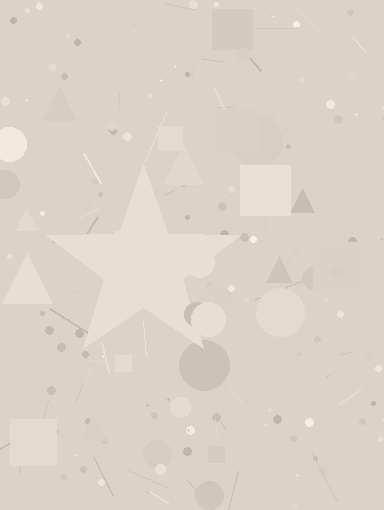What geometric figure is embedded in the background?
A star is embedded in the background.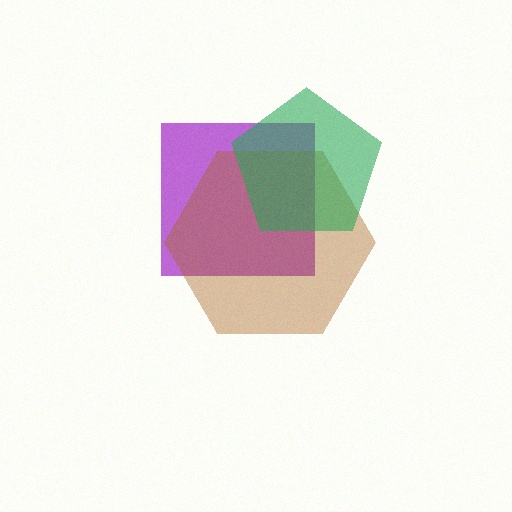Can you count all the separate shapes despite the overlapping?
Yes, there are 3 separate shapes.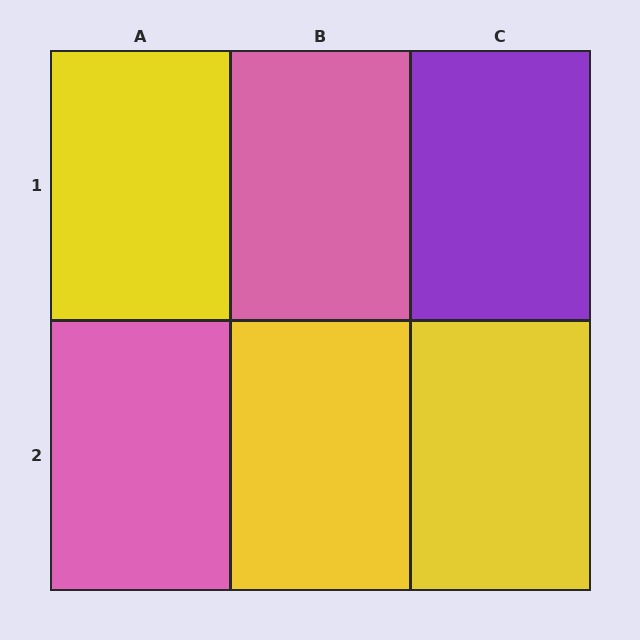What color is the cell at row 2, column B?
Yellow.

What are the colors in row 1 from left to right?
Yellow, pink, purple.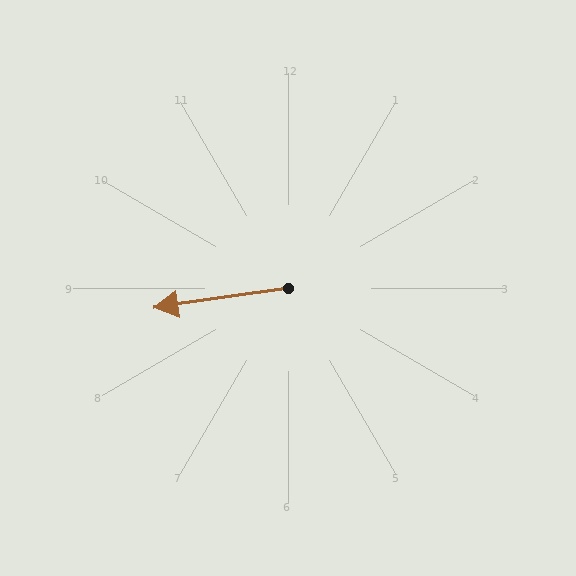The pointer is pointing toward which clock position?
Roughly 9 o'clock.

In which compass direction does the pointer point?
West.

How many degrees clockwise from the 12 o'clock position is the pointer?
Approximately 262 degrees.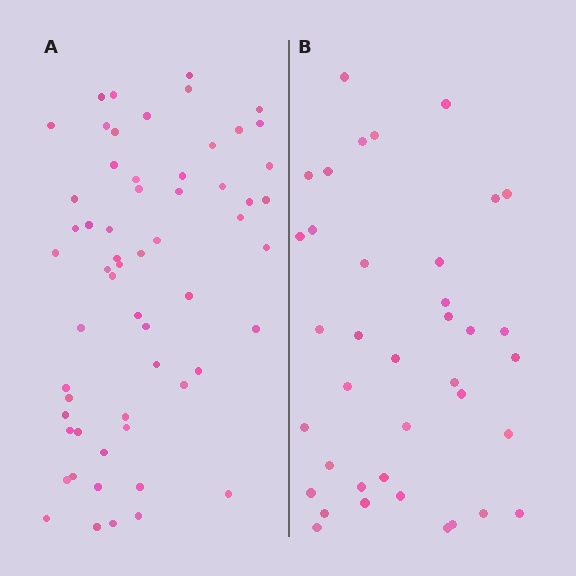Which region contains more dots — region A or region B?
Region A (the left region) has more dots.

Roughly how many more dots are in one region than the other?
Region A has approximately 20 more dots than region B.